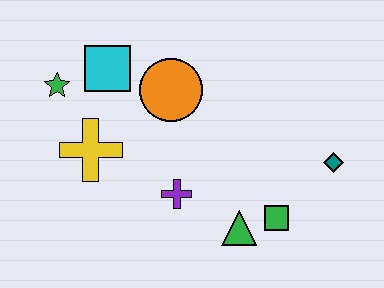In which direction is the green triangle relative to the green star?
The green triangle is to the right of the green star.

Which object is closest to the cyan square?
The green star is closest to the cyan square.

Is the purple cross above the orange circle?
No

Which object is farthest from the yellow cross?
The teal diamond is farthest from the yellow cross.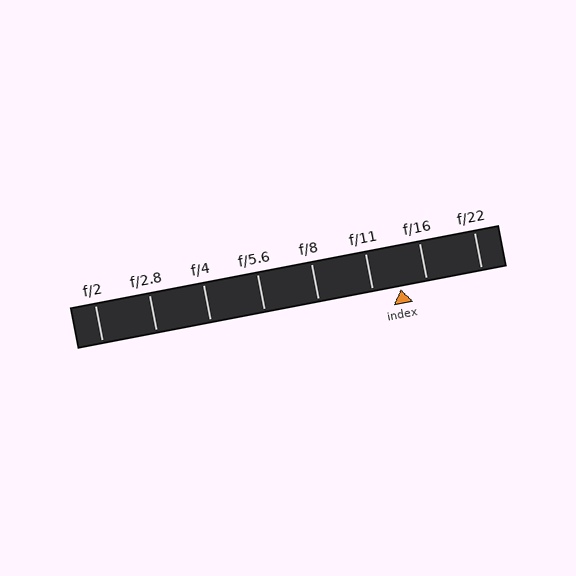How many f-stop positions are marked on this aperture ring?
There are 8 f-stop positions marked.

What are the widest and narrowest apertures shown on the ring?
The widest aperture shown is f/2 and the narrowest is f/22.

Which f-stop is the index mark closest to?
The index mark is closest to f/11.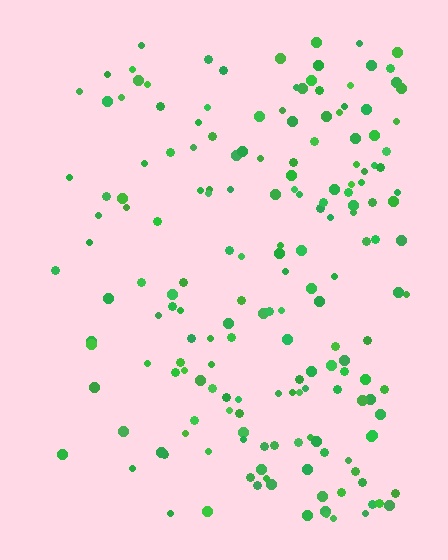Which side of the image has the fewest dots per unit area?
The left.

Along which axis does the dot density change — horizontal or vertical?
Horizontal.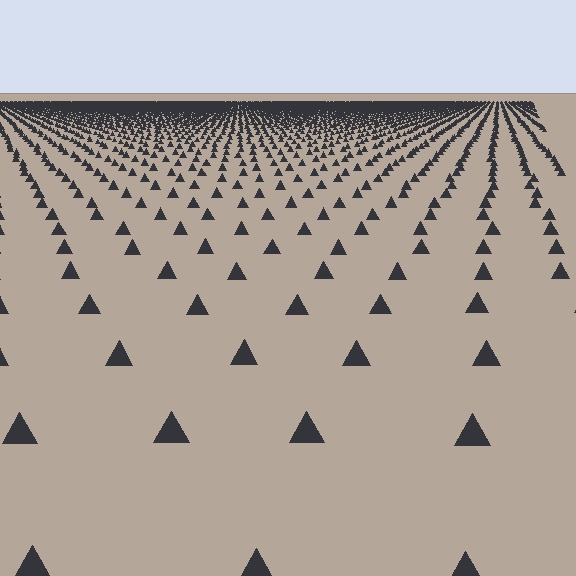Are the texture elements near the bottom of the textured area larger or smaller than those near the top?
Larger. Near the bottom, elements are closer to the viewer and appear at a bigger on-screen size.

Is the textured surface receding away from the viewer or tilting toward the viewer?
The surface is receding away from the viewer. Texture elements get smaller and denser toward the top.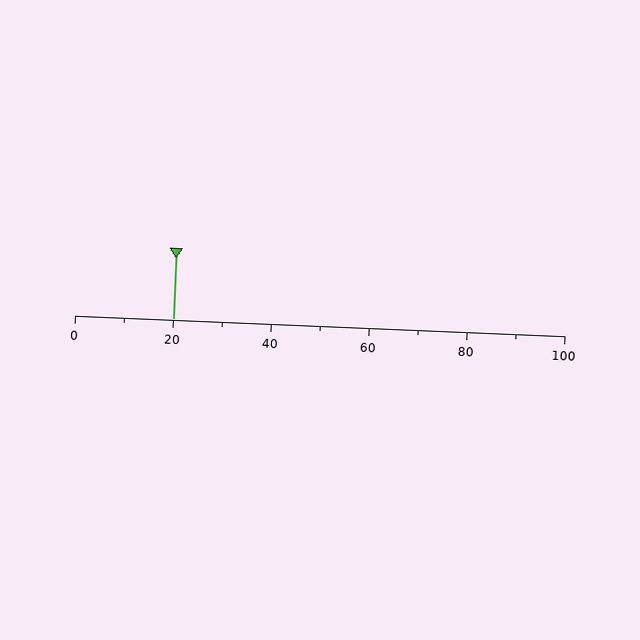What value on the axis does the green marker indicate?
The marker indicates approximately 20.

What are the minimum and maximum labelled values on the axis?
The axis runs from 0 to 100.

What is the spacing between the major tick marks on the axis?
The major ticks are spaced 20 apart.